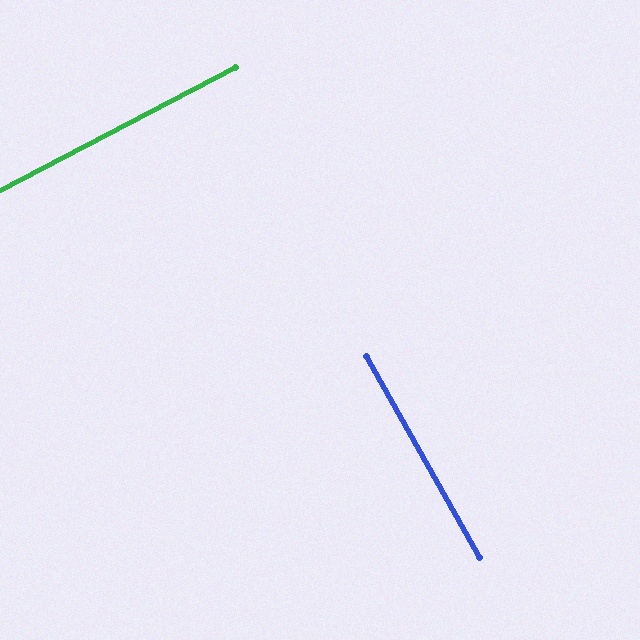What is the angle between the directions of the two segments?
Approximately 88 degrees.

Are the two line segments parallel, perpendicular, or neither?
Perpendicular — they meet at approximately 88°.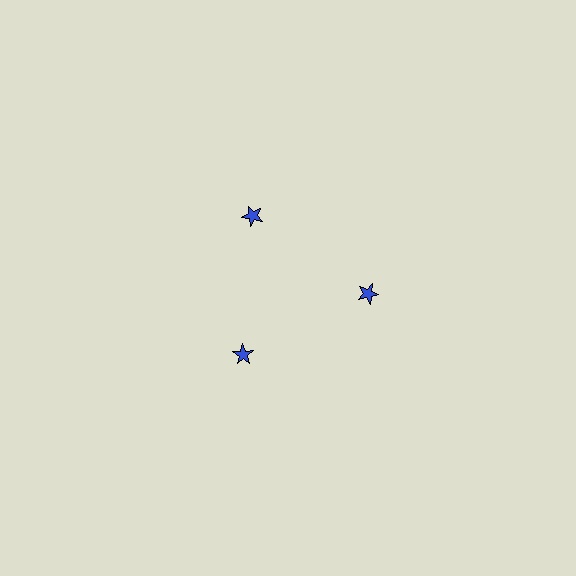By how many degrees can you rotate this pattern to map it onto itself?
The pattern maps onto itself every 120 degrees of rotation.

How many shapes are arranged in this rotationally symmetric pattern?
There are 3 shapes, arranged in 3 groups of 1.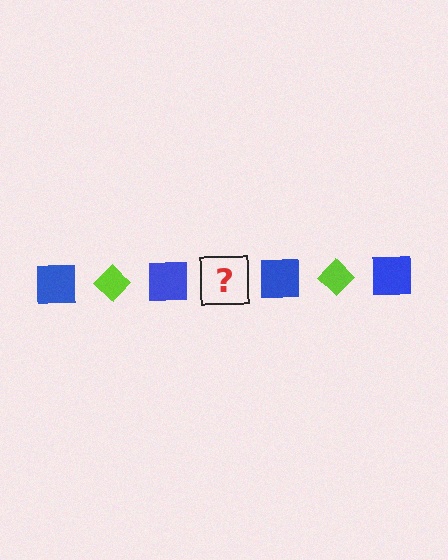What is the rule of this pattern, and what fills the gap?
The rule is that the pattern alternates between blue square and lime diamond. The gap should be filled with a lime diamond.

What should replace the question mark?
The question mark should be replaced with a lime diamond.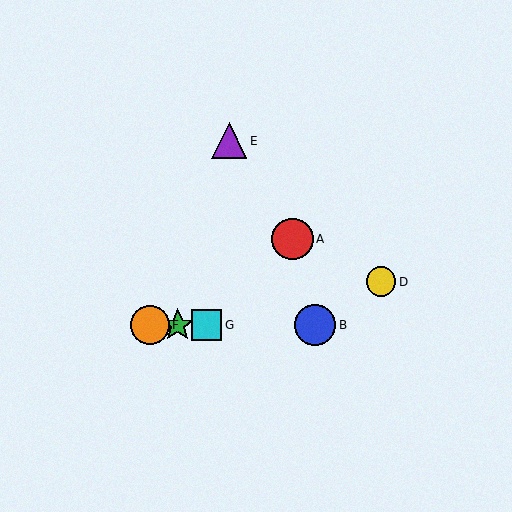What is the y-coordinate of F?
Object F is at y≈325.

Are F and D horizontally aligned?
No, F is at y≈325 and D is at y≈282.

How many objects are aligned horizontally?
4 objects (B, C, F, G) are aligned horizontally.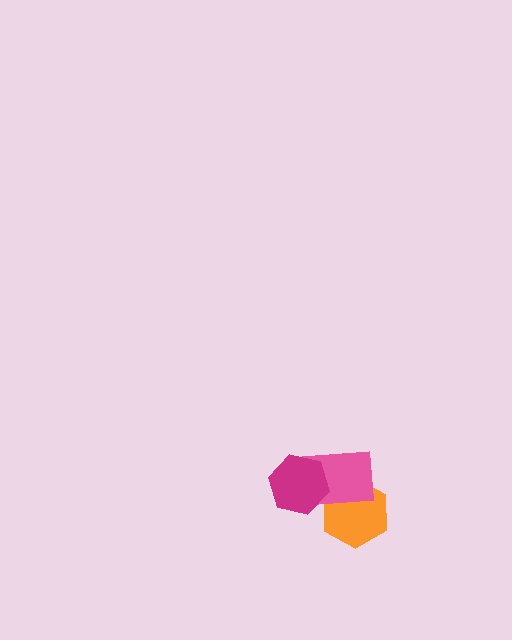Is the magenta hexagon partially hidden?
No, no other shape covers it.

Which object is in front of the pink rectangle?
The magenta hexagon is in front of the pink rectangle.